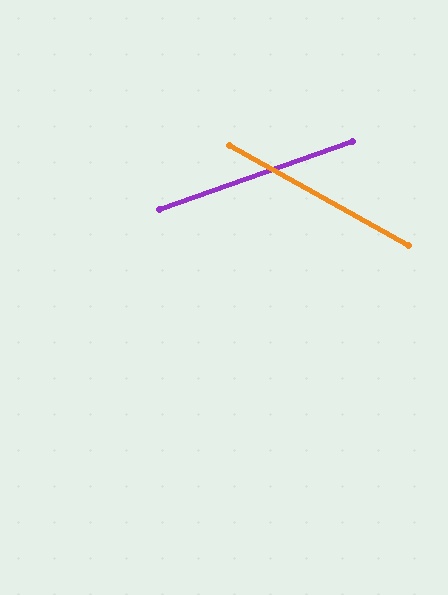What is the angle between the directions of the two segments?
Approximately 49 degrees.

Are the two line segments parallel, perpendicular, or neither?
Neither parallel nor perpendicular — they differ by about 49°.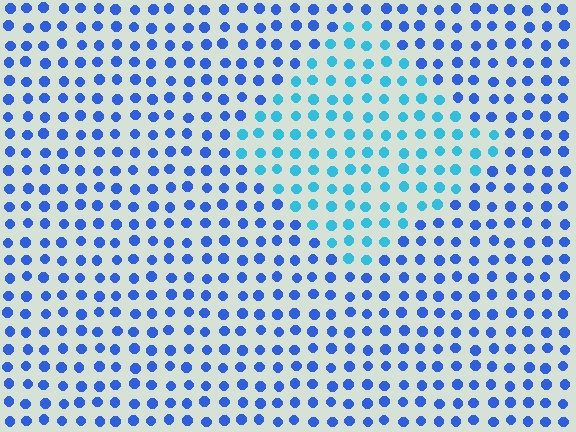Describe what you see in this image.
The image is filled with small blue elements in a uniform arrangement. A diamond-shaped region is visible where the elements are tinted to a slightly different hue, forming a subtle color boundary.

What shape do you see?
I see a diamond.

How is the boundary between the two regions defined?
The boundary is defined purely by a slight shift in hue (about 34 degrees). Spacing, size, and orientation are identical on both sides.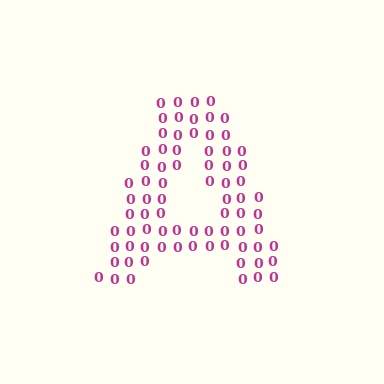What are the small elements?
The small elements are digit 0's.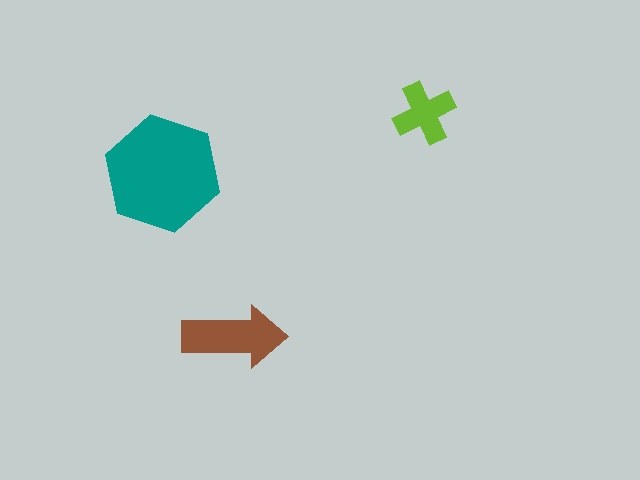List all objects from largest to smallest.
The teal hexagon, the brown arrow, the lime cross.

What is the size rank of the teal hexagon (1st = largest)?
1st.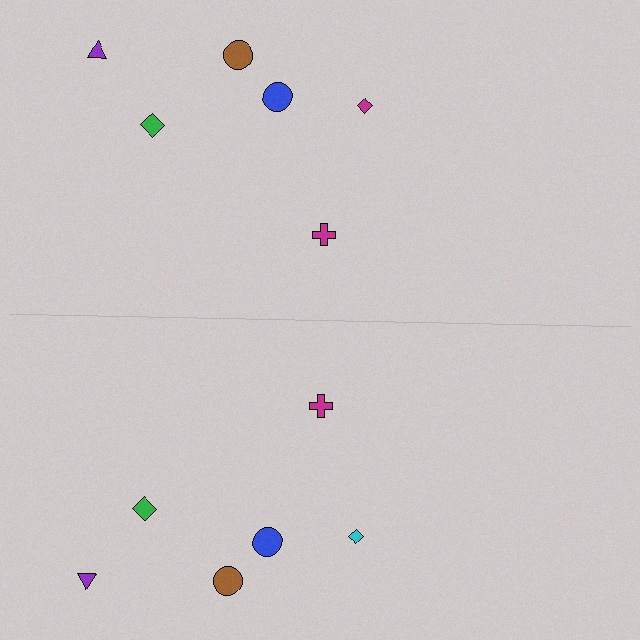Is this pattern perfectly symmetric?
No, the pattern is not perfectly symmetric. The cyan diamond on the bottom side breaks the symmetry — its mirror counterpart is magenta.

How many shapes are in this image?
There are 12 shapes in this image.